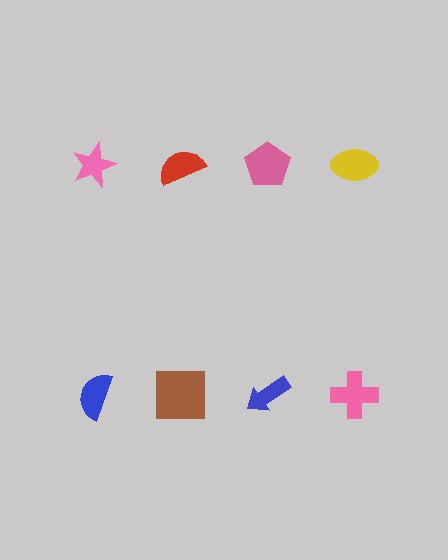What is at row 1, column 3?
A pink pentagon.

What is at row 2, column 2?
A brown square.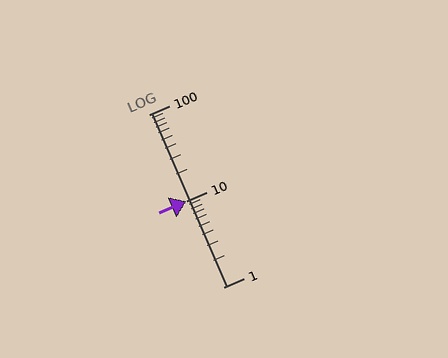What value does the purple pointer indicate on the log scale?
The pointer indicates approximately 10.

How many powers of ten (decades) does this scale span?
The scale spans 2 decades, from 1 to 100.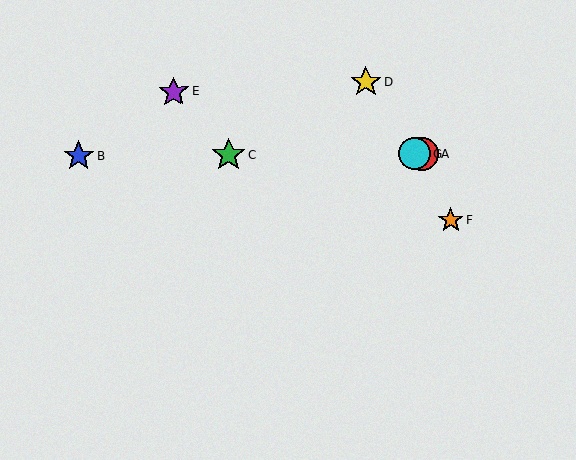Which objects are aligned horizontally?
Objects A, B, C, G are aligned horizontally.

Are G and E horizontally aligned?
No, G is at y≈154 and E is at y≈92.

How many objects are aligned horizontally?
4 objects (A, B, C, G) are aligned horizontally.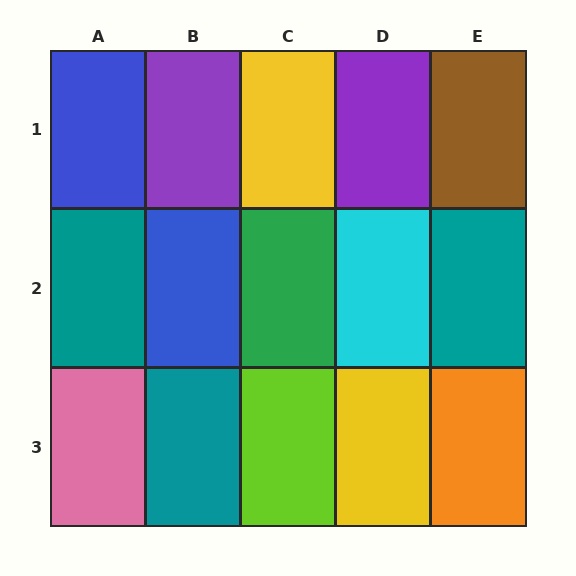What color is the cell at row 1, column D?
Purple.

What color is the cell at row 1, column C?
Yellow.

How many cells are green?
1 cell is green.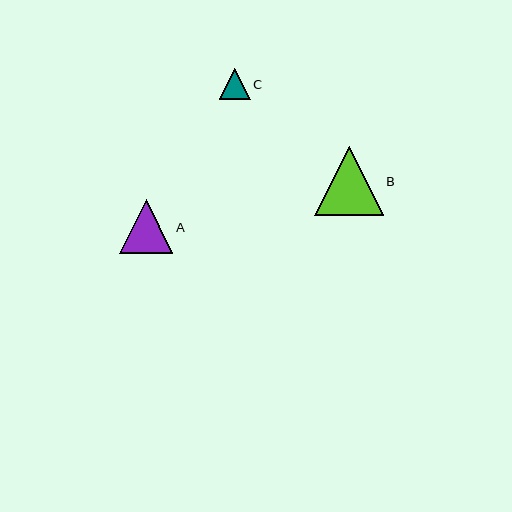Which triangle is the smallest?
Triangle C is the smallest with a size of approximately 31 pixels.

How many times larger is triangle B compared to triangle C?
Triangle B is approximately 2.2 times the size of triangle C.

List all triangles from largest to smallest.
From largest to smallest: B, A, C.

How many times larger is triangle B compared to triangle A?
Triangle B is approximately 1.3 times the size of triangle A.